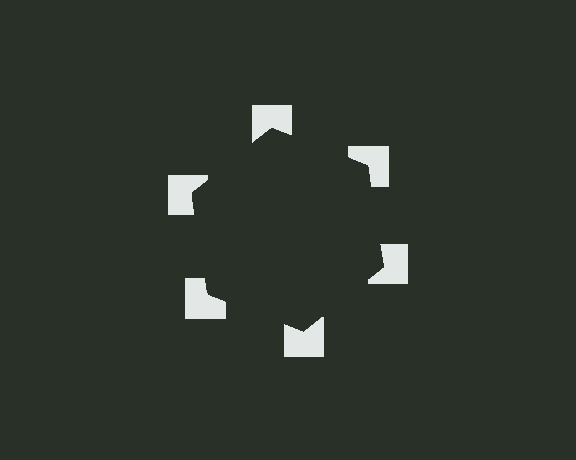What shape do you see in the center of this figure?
An illusory hexagon — its edges are inferred from the aligned wedge cuts in the notched squares, not physically drawn.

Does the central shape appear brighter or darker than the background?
It typically appears slightly darker than the background, even though no actual brightness change is drawn.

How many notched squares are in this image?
There are 6 — one at each vertex of the illusory hexagon.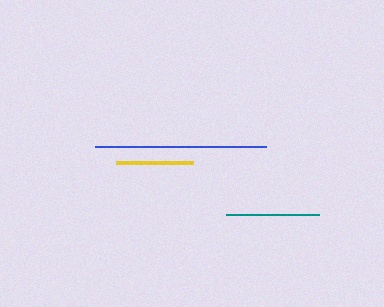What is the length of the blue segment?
The blue segment is approximately 171 pixels long.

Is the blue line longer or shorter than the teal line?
The blue line is longer than the teal line.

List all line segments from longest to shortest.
From longest to shortest: blue, teal, yellow.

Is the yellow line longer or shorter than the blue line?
The blue line is longer than the yellow line.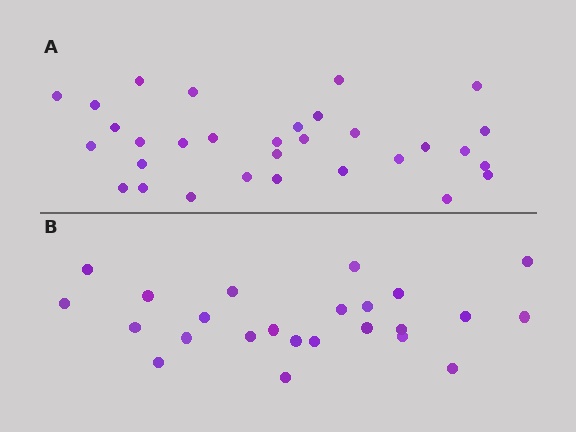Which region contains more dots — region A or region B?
Region A (the top region) has more dots.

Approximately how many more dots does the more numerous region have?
Region A has roughly 8 or so more dots than region B.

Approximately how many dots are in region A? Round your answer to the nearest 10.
About 30 dots. (The exact count is 31, which rounds to 30.)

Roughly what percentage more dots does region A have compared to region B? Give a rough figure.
About 30% more.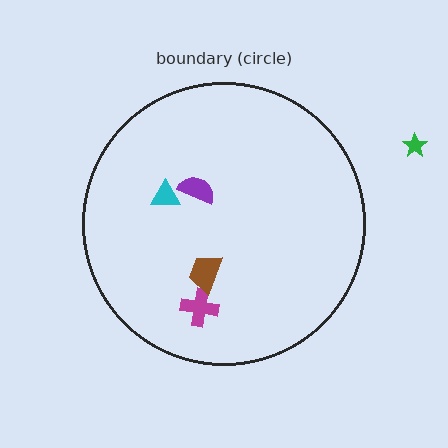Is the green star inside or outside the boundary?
Outside.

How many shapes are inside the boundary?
4 inside, 1 outside.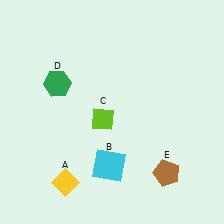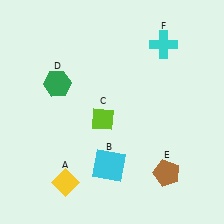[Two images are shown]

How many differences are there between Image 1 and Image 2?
There is 1 difference between the two images.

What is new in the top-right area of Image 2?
A cyan cross (F) was added in the top-right area of Image 2.